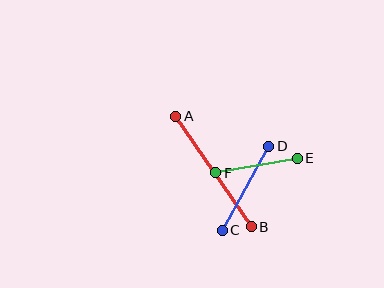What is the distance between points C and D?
The distance is approximately 96 pixels.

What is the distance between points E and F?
The distance is approximately 83 pixels.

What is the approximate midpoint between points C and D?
The midpoint is at approximately (245, 188) pixels.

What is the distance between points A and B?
The distance is approximately 134 pixels.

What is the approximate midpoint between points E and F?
The midpoint is at approximately (257, 165) pixels.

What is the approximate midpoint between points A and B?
The midpoint is at approximately (213, 171) pixels.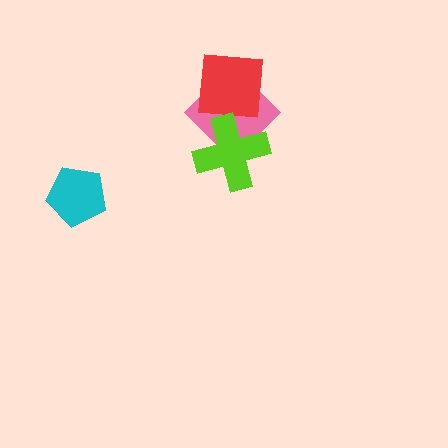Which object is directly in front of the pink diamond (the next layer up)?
The red square is directly in front of the pink diamond.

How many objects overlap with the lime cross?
1 object overlaps with the lime cross.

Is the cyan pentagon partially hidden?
No, no other shape covers it.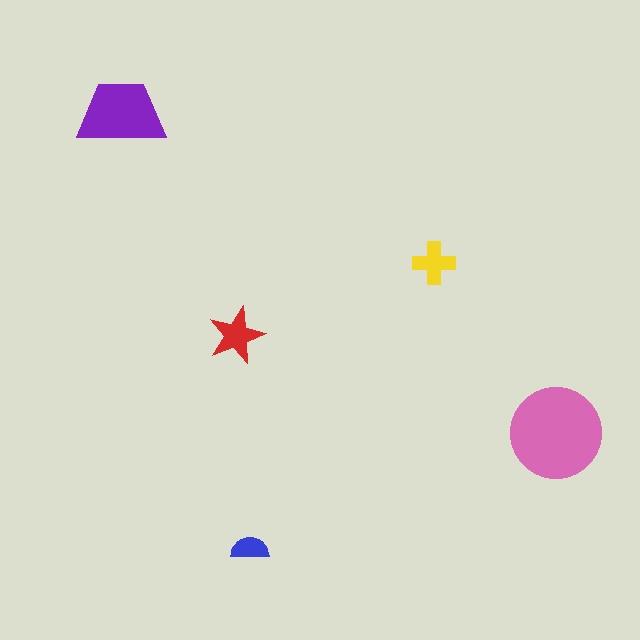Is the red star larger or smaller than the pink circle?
Smaller.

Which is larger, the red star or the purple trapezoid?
The purple trapezoid.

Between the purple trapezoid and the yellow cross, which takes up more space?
The purple trapezoid.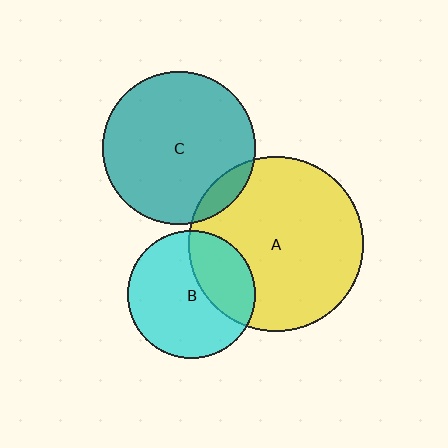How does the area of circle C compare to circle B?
Approximately 1.4 times.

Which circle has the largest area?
Circle A (yellow).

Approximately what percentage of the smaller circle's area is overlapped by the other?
Approximately 30%.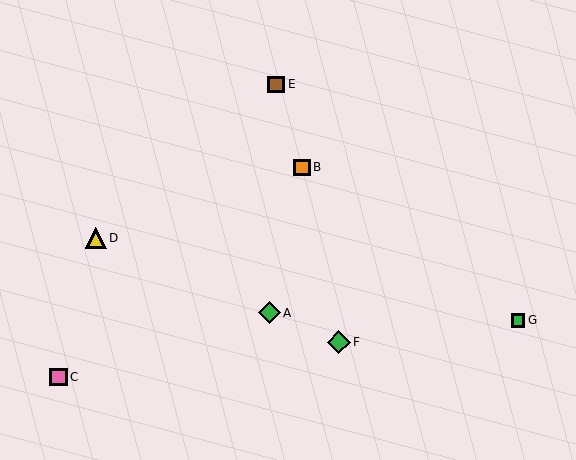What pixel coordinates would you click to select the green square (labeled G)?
Click at (518, 320) to select the green square G.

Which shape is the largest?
The green diamond (labeled F) is the largest.